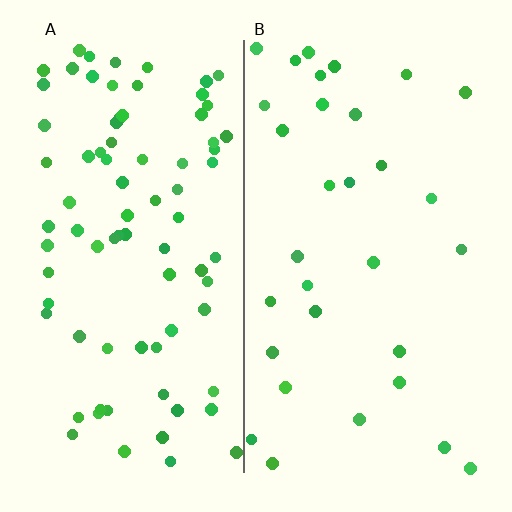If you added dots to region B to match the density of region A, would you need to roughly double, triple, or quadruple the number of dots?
Approximately triple.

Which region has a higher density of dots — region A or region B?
A (the left).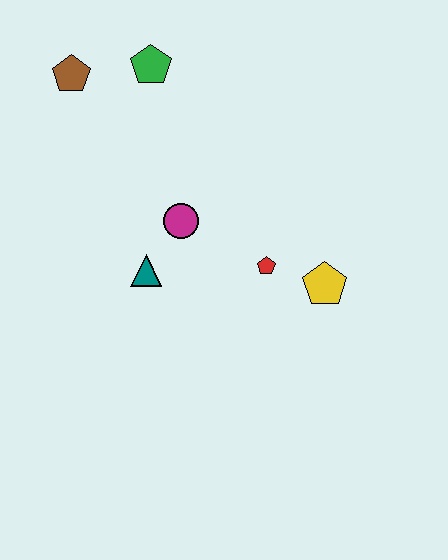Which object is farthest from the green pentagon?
The yellow pentagon is farthest from the green pentagon.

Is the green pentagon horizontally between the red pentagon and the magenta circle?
No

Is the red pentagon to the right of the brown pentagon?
Yes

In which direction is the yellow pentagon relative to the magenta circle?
The yellow pentagon is to the right of the magenta circle.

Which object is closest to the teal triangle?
The magenta circle is closest to the teal triangle.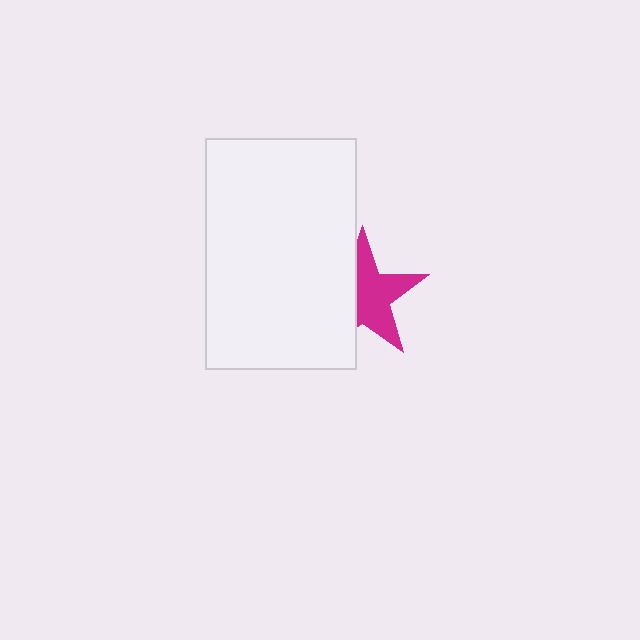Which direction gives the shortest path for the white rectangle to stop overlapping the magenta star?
Moving left gives the shortest separation.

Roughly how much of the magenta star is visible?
About half of it is visible (roughly 58%).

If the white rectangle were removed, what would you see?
You would see the complete magenta star.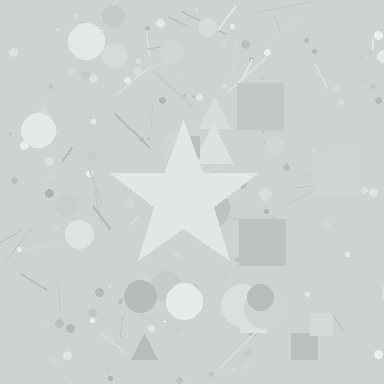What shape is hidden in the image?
A star is hidden in the image.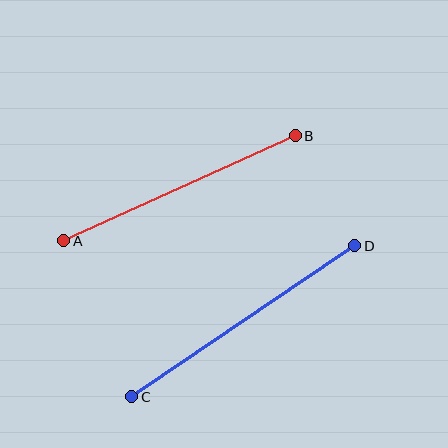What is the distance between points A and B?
The distance is approximately 254 pixels.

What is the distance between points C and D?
The distance is approximately 269 pixels.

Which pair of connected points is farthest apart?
Points C and D are farthest apart.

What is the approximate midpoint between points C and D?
The midpoint is at approximately (243, 321) pixels.